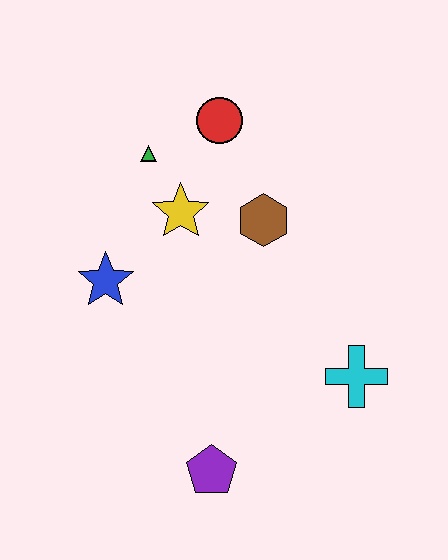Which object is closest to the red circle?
The green triangle is closest to the red circle.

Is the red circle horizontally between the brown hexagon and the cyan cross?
No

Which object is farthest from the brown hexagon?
The purple pentagon is farthest from the brown hexagon.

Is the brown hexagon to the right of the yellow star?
Yes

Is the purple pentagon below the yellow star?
Yes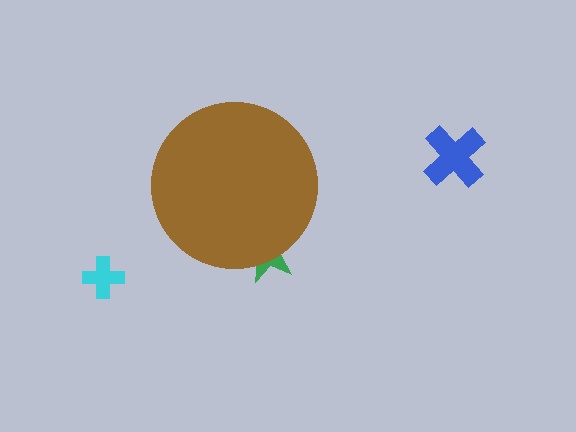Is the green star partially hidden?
Yes, the green star is partially hidden behind the brown circle.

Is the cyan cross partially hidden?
No, the cyan cross is fully visible.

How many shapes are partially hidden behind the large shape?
1 shape is partially hidden.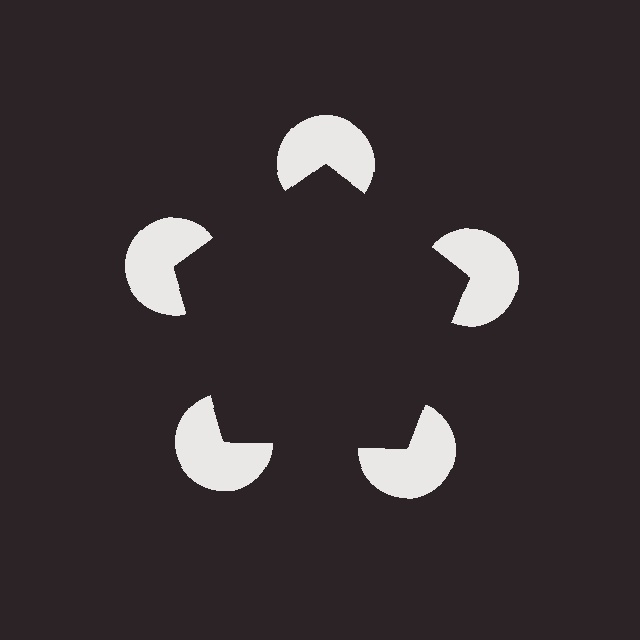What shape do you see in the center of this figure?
An illusory pentagon — its edges are inferred from the aligned wedge cuts in the pac-man discs, not physically drawn.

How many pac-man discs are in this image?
There are 5 — one at each vertex of the illusory pentagon.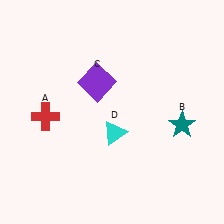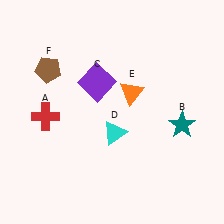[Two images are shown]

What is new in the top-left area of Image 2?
A brown pentagon (F) was added in the top-left area of Image 2.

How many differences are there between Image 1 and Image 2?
There are 2 differences between the two images.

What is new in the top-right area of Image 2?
An orange triangle (E) was added in the top-right area of Image 2.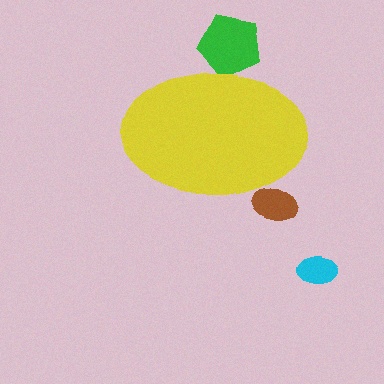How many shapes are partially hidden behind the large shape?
2 shapes are partially hidden.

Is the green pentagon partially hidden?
Yes, the green pentagon is partially hidden behind the yellow ellipse.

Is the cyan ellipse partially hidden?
No, the cyan ellipse is fully visible.